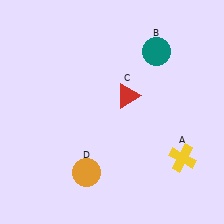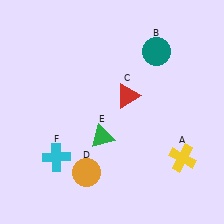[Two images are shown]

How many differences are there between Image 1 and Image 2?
There are 2 differences between the two images.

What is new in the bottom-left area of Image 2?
A cyan cross (F) was added in the bottom-left area of Image 2.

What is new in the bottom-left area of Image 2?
A green triangle (E) was added in the bottom-left area of Image 2.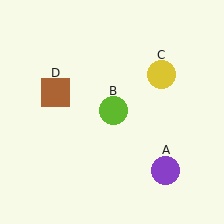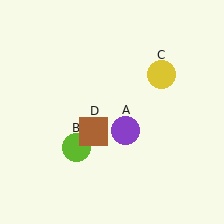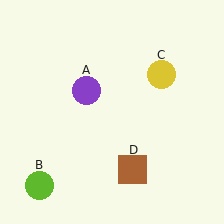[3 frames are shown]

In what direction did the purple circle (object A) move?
The purple circle (object A) moved up and to the left.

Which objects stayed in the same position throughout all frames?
Yellow circle (object C) remained stationary.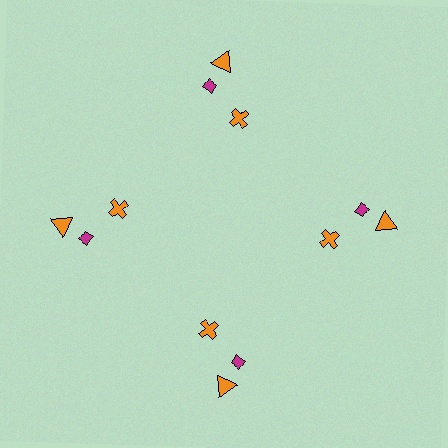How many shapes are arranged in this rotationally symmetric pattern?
There are 12 shapes, arranged in 4 groups of 3.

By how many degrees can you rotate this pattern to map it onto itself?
The pattern maps onto itself every 90 degrees of rotation.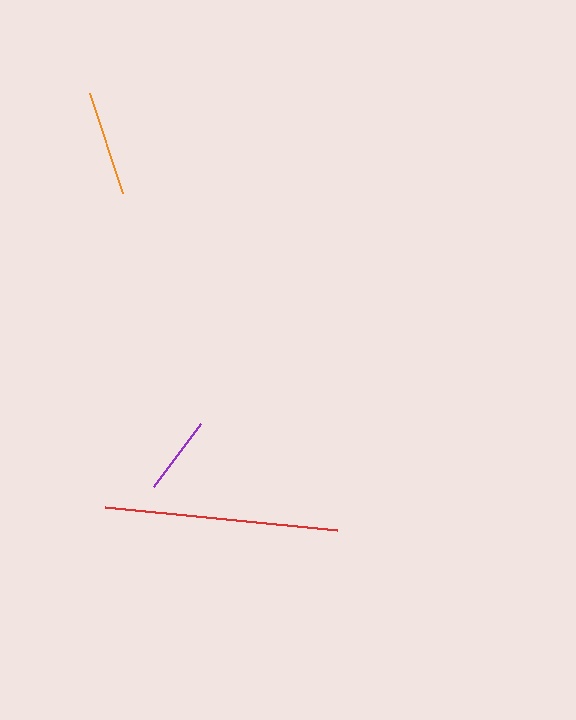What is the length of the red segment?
The red segment is approximately 234 pixels long.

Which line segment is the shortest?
The purple line is the shortest at approximately 79 pixels.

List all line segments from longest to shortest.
From longest to shortest: red, orange, purple.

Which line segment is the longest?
The red line is the longest at approximately 234 pixels.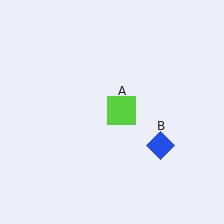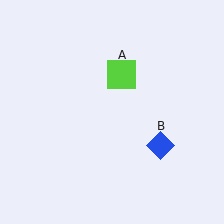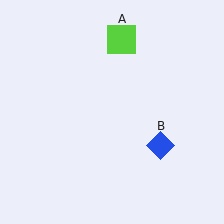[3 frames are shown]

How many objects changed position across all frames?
1 object changed position: lime square (object A).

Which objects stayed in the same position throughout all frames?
Blue diamond (object B) remained stationary.